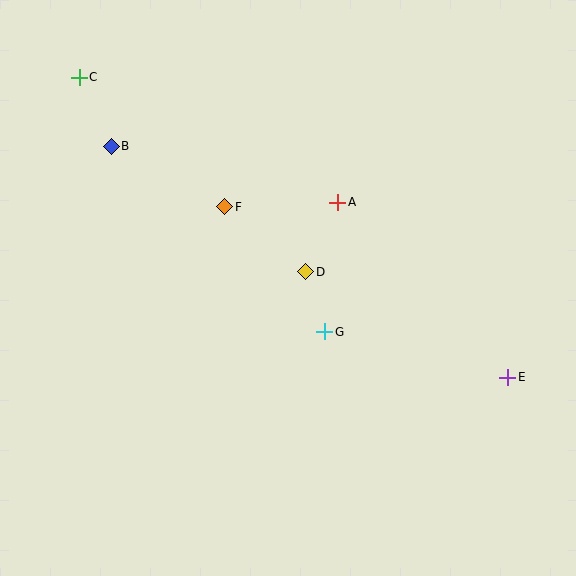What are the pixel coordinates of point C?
Point C is at (79, 77).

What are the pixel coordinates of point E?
Point E is at (508, 377).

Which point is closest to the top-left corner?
Point C is closest to the top-left corner.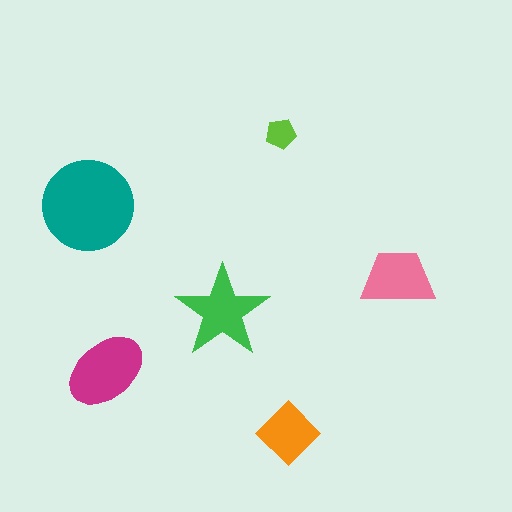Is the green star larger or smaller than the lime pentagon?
Larger.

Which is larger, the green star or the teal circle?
The teal circle.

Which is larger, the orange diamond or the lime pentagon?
The orange diamond.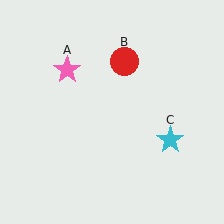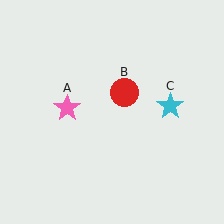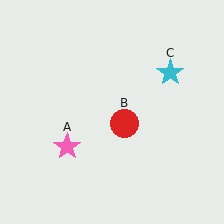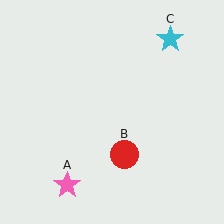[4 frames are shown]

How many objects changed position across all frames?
3 objects changed position: pink star (object A), red circle (object B), cyan star (object C).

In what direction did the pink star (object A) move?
The pink star (object A) moved down.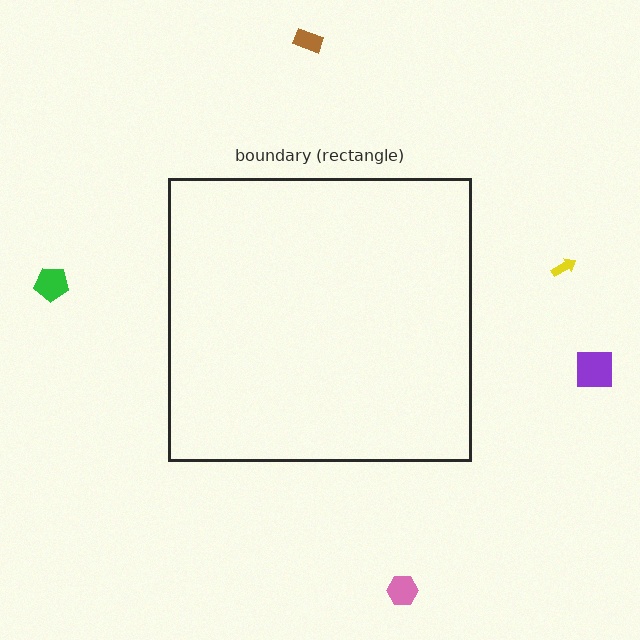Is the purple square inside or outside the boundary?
Outside.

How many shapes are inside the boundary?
0 inside, 5 outside.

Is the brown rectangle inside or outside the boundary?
Outside.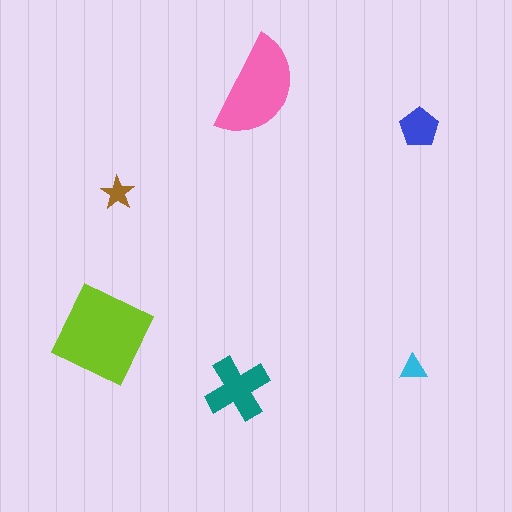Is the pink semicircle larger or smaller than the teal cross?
Larger.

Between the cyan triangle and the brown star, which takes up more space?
The brown star.